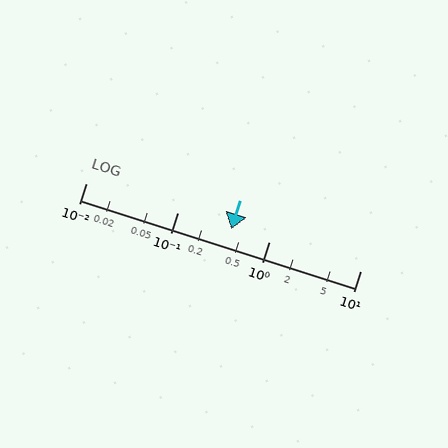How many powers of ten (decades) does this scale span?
The scale spans 3 decades, from 0.01 to 10.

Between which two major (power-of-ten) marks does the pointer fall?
The pointer is between 0.1 and 1.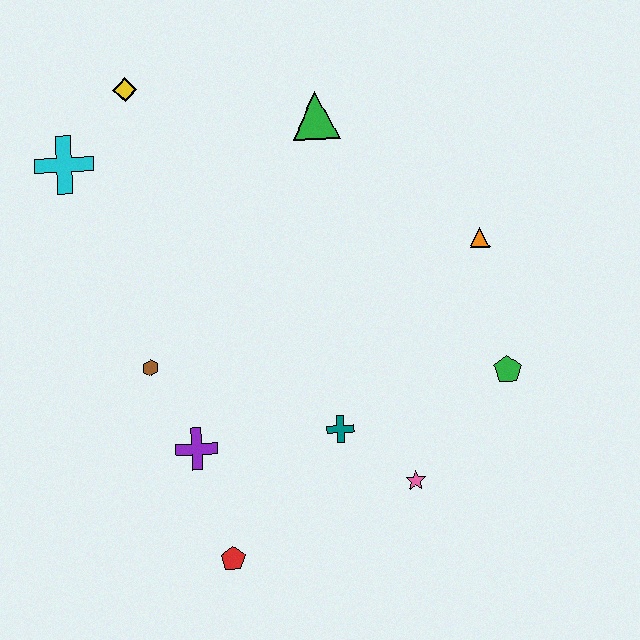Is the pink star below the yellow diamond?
Yes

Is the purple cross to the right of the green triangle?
No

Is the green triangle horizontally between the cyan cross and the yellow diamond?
No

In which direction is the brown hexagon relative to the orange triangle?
The brown hexagon is to the left of the orange triangle.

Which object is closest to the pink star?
The teal cross is closest to the pink star.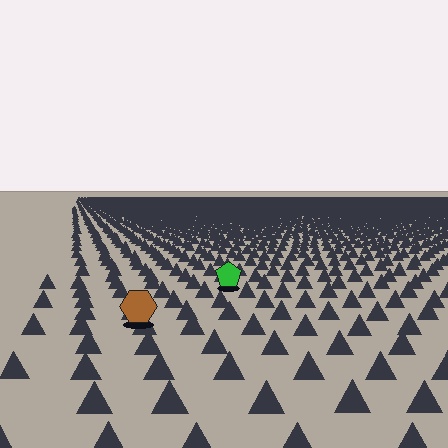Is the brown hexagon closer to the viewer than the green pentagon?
Yes. The brown hexagon is closer — you can tell from the texture gradient: the ground texture is coarser near it.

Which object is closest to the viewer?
The brown hexagon is closest. The texture marks near it are larger and more spread out.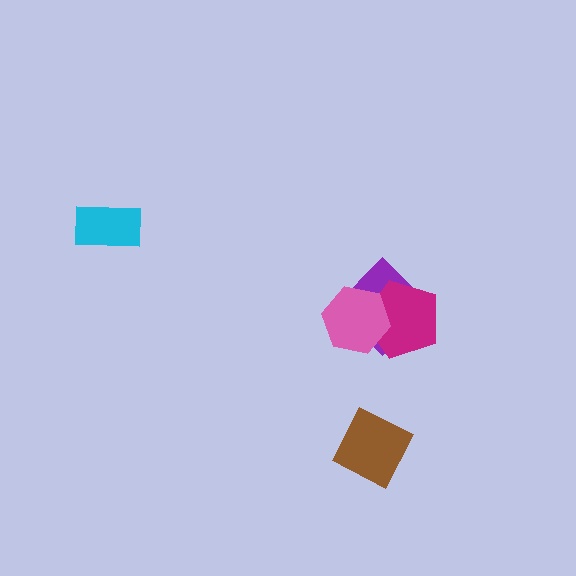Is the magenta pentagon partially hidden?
Yes, it is partially covered by another shape.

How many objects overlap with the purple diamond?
2 objects overlap with the purple diamond.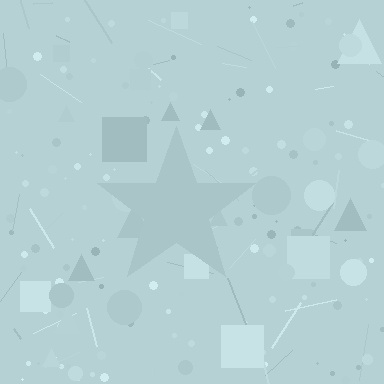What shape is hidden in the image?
A star is hidden in the image.